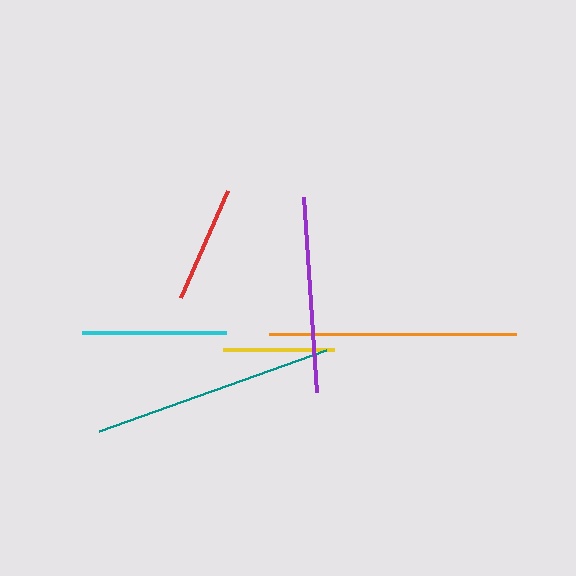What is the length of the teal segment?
The teal segment is approximately 241 pixels long.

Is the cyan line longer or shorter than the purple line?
The purple line is longer than the cyan line.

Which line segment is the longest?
The orange line is the longest at approximately 247 pixels.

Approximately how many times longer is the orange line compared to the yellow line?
The orange line is approximately 2.2 times the length of the yellow line.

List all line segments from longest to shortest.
From longest to shortest: orange, teal, purple, cyan, red, yellow.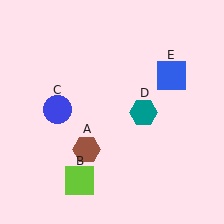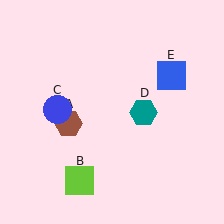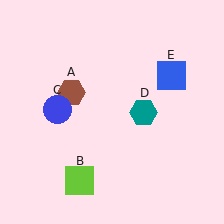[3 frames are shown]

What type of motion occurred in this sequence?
The brown hexagon (object A) rotated clockwise around the center of the scene.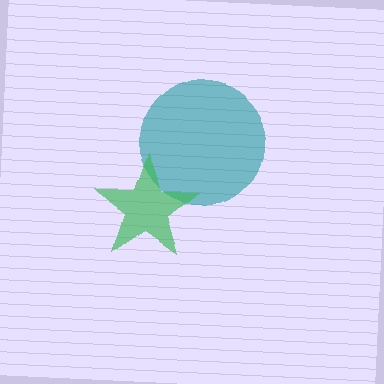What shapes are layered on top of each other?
The layered shapes are: a teal circle, a green star.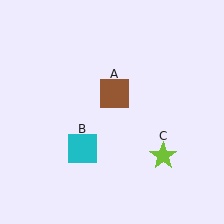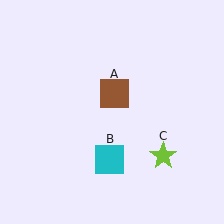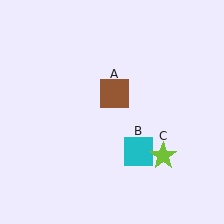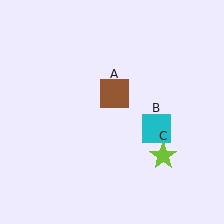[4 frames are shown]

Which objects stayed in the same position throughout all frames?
Brown square (object A) and lime star (object C) remained stationary.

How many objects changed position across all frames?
1 object changed position: cyan square (object B).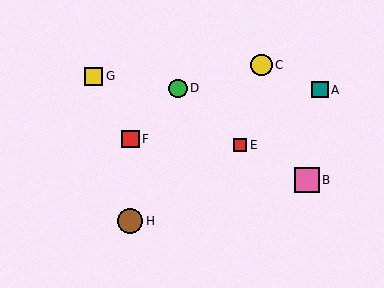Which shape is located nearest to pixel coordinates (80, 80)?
The yellow square (labeled G) at (94, 76) is nearest to that location.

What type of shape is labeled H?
Shape H is a brown circle.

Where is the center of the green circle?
The center of the green circle is at (178, 88).